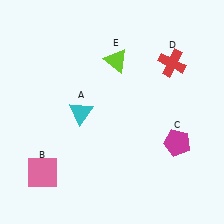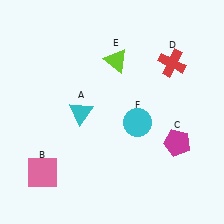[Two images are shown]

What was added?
A cyan circle (F) was added in Image 2.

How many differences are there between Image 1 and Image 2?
There is 1 difference between the two images.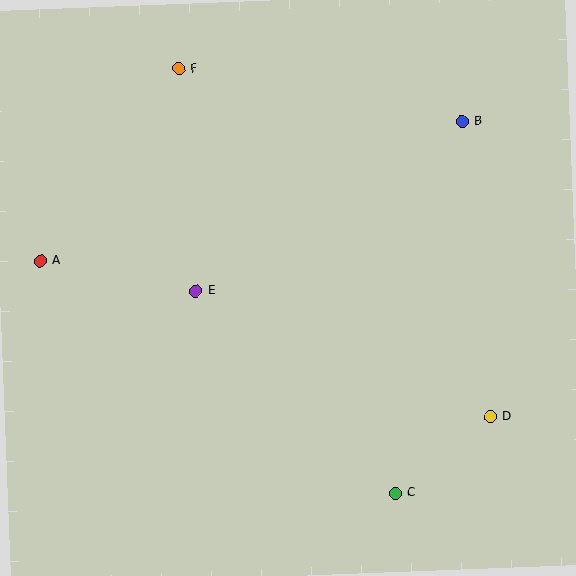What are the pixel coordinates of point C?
Point C is at (395, 493).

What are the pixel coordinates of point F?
Point F is at (179, 69).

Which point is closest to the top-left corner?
Point F is closest to the top-left corner.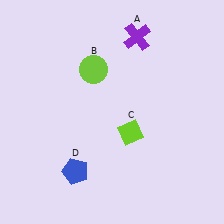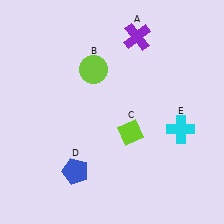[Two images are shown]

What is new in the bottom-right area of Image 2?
A cyan cross (E) was added in the bottom-right area of Image 2.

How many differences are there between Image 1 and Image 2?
There is 1 difference between the two images.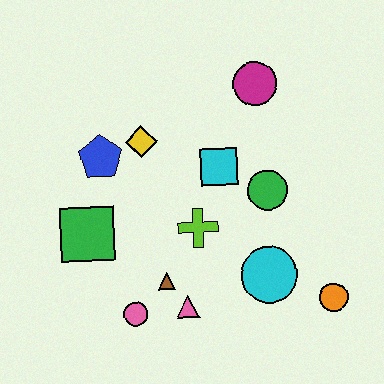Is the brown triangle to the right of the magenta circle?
No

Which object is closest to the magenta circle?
The cyan square is closest to the magenta circle.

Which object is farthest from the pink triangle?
The magenta circle is farthest from the pink triangle.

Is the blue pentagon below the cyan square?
No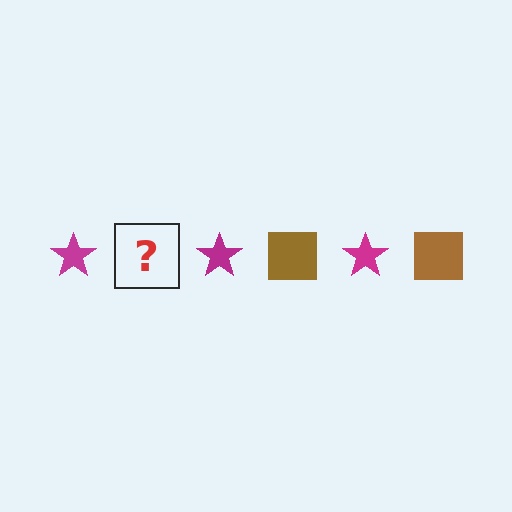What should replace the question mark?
The question mark should be replaced with a brown square.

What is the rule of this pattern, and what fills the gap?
The rule is that the pattern alternates between magenta star and brown square. The gap should be filled with a brown square.